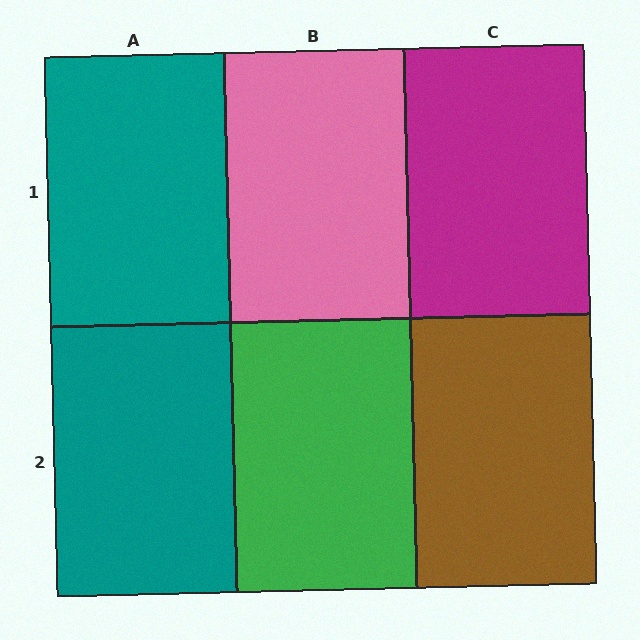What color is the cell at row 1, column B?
Pink.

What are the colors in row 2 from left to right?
Teal, green, brown.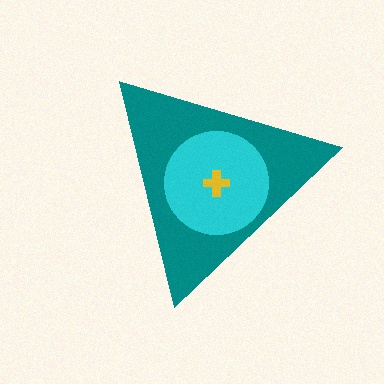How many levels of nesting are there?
3.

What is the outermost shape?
The teal triangle.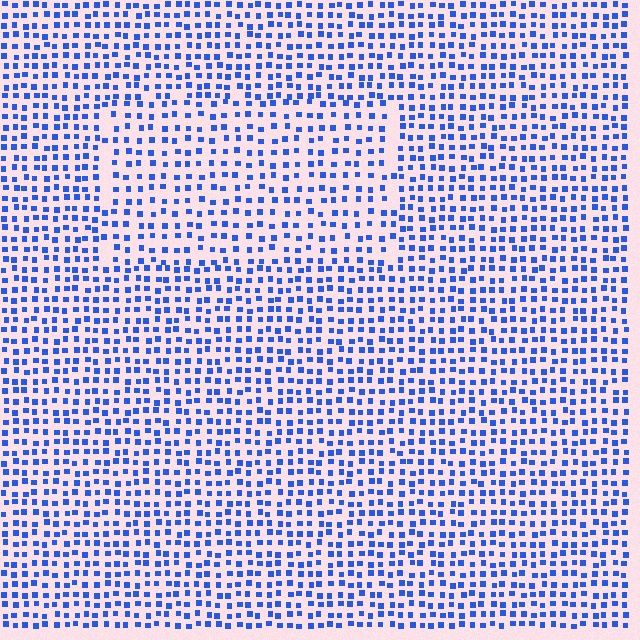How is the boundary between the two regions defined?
The boundary is defined by a change in element density (approximately 1.4x ratio). All elements are the same color, size, and shape.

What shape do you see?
I see a rectangle.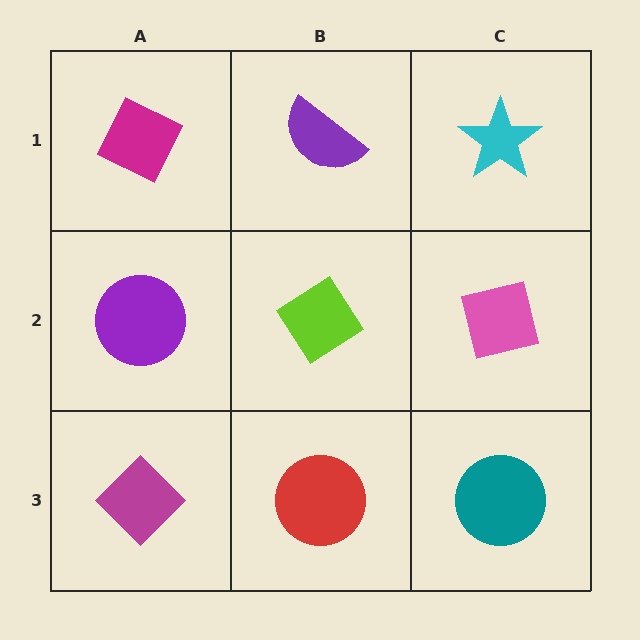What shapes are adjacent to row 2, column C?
A cyan star (row 1, column C), a teal circle (row 3, column C), a lime diamond (row 2, column B).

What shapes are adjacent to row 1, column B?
A lime diamond (row 2, column B), a magenta diamond (row 1, column A), a cyan star (row 1, column C).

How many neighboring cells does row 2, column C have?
3.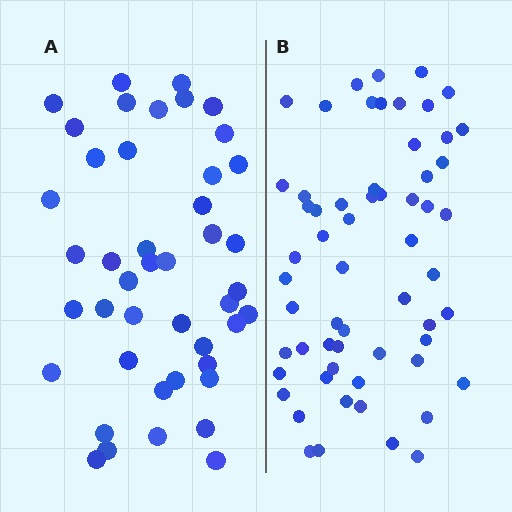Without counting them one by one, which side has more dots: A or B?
Region B (the right region) has more dots.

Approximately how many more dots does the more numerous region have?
Region B has approximately 15 more dots than region A.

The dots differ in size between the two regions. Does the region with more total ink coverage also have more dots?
No. Region A has more total ink coverage because its dots are larger, but region B actually contains more individual dots. Total area can be misleading — the number of items is what matters here.